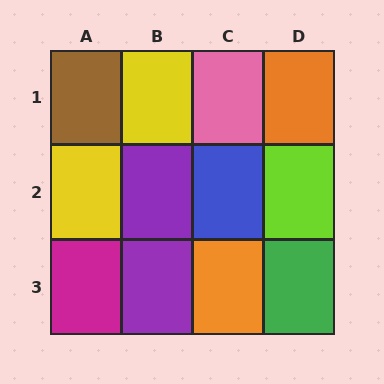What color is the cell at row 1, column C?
Pink.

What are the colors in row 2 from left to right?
Yellow, purple, blue, lime.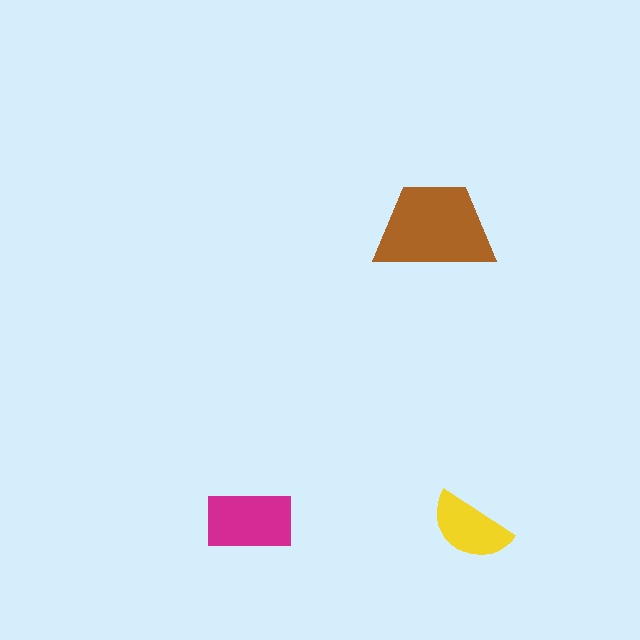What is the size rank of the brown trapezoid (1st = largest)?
1st.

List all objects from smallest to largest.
The yellow semicircle, the magenta rectangle, the brown trapezoid.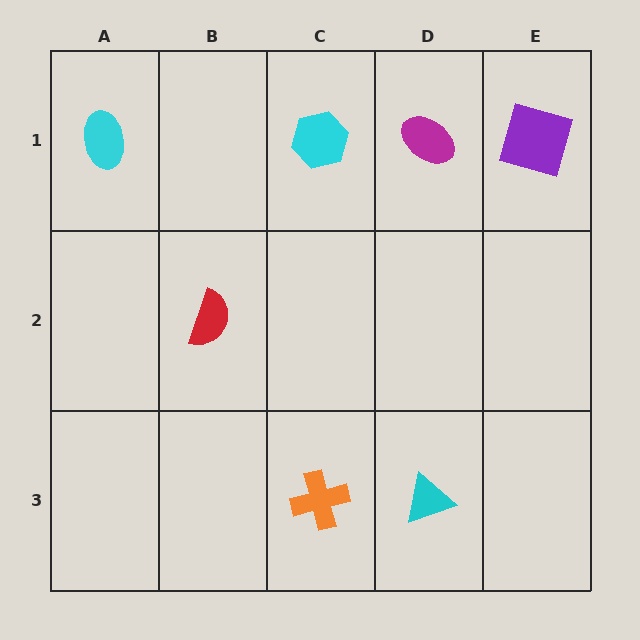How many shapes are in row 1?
4 shapes.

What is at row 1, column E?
A purple square.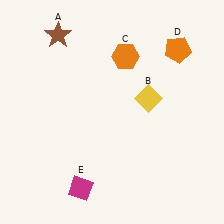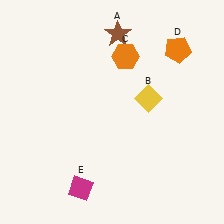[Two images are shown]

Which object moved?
The brown star (A) moved right.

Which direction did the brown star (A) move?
The brown star (A) moved right.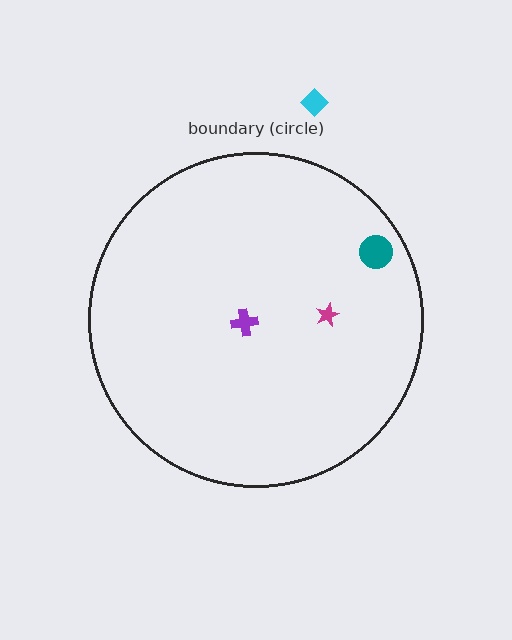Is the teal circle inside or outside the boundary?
Inside.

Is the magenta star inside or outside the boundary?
Inside.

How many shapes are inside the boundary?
3 inside, 1 outside.